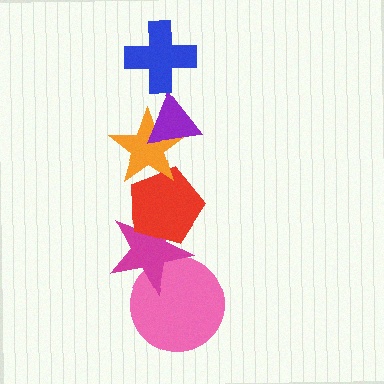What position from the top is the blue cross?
The blue cross is 1st from the top.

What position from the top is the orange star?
The orange star is 3rd from the top.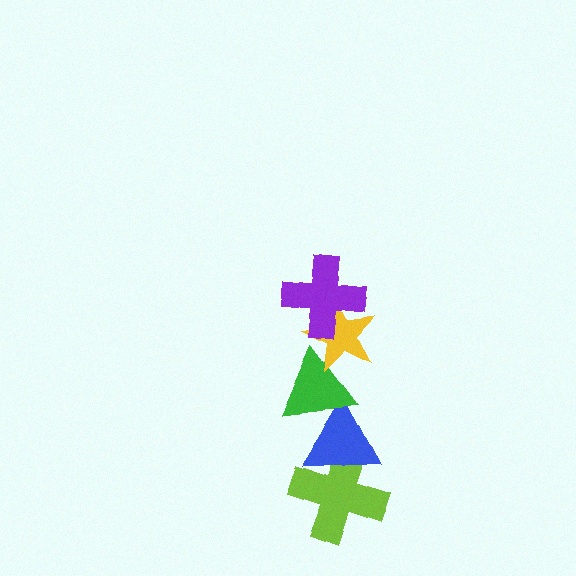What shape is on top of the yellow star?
The purple cross is on top of the yellow star.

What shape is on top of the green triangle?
The yellow star is on top of the green triangle.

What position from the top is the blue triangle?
The blue triangle is 4th from the top.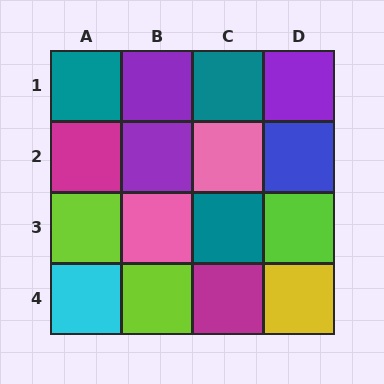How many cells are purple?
3 cells are purple.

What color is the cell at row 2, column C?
Pink.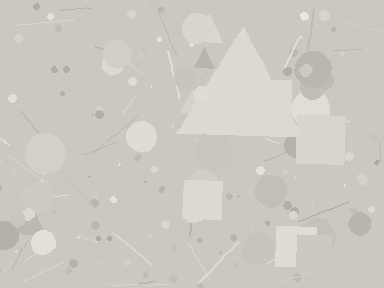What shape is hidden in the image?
A triangle is hidden in the image.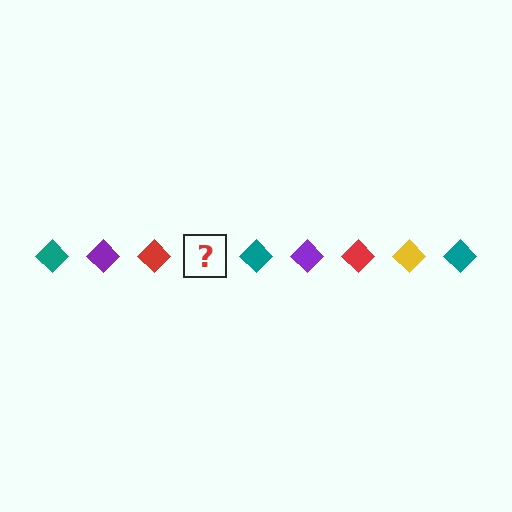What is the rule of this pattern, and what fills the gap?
The rule is that the pattern cycles through teal, purple, red, yellow diamonds. The gap should be filled with a yellow diamond.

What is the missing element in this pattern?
The missing element is a yellow diamond.